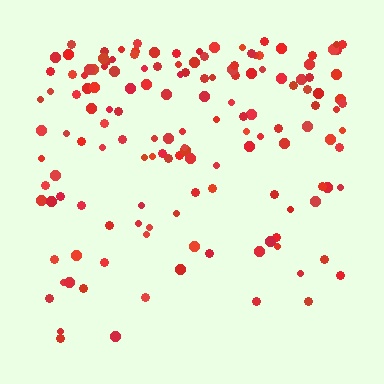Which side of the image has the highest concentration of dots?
The top.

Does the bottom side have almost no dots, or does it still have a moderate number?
Still a moderate number, just noticeably fewer than the top.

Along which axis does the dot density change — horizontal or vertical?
Vertical.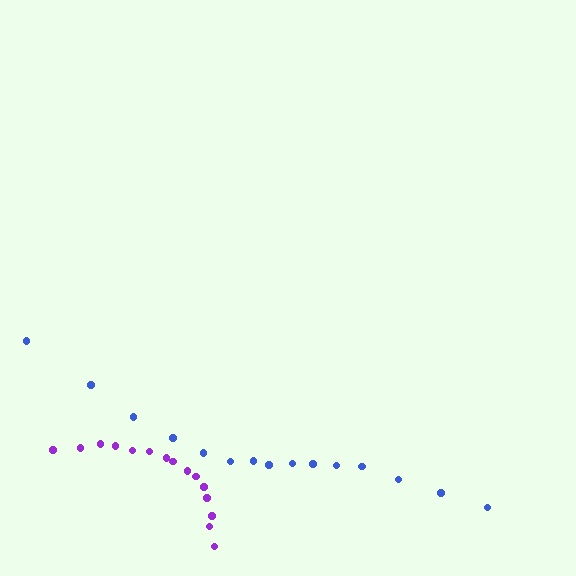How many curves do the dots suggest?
There are 2 distinct paths.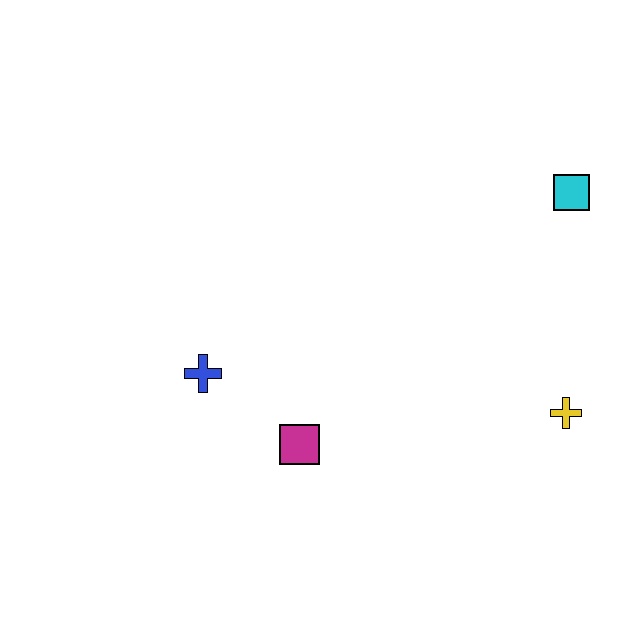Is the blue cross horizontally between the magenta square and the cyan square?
No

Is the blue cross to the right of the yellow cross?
No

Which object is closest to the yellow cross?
The cyan square is closest to the yellow cross.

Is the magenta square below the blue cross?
Yes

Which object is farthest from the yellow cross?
The blue cross is farthest from the yellow cross.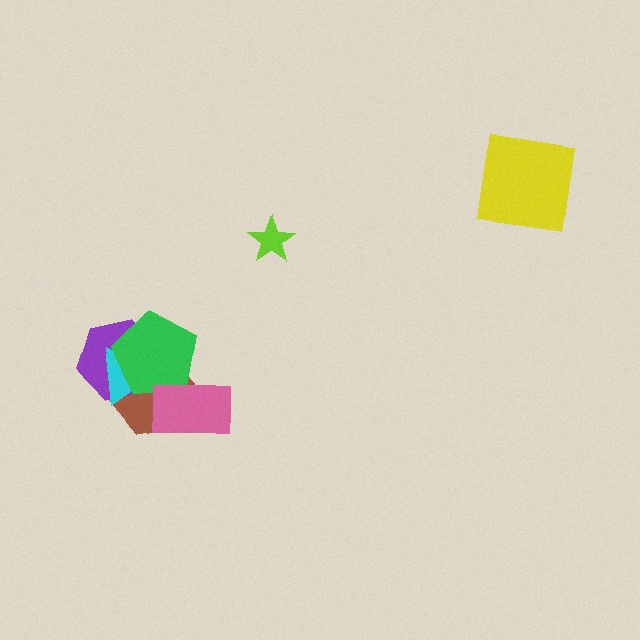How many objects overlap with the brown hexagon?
4 objects overlap with the brown hexagon.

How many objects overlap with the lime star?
0 objects overlap with the lime star.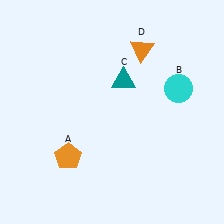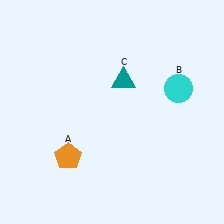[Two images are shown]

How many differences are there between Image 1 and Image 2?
There is 1 difference between the two images.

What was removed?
The orange triangle (D) was removed in Image 2.